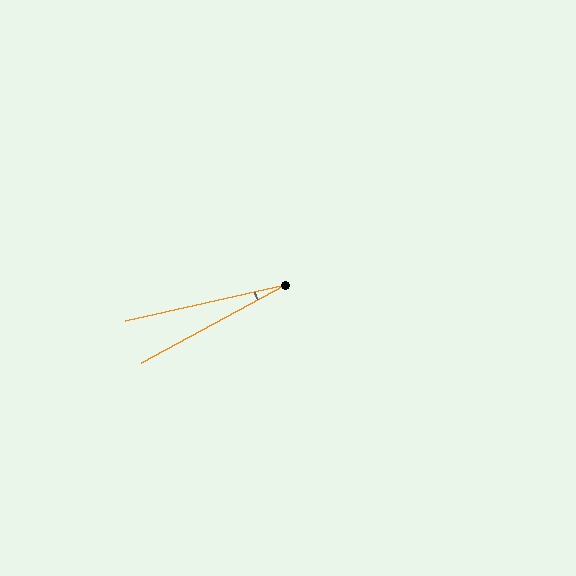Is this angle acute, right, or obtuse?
It is acute.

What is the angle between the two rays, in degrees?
Approximately 16 degrees.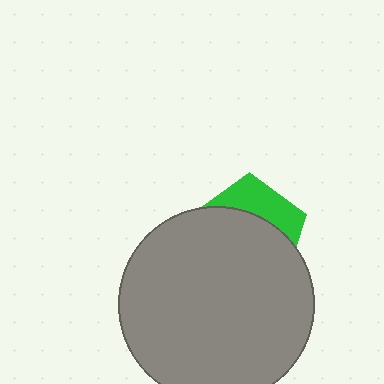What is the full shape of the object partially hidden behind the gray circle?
The partially hidden object is a green pentagon.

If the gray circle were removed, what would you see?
You would see the complete green pentagon.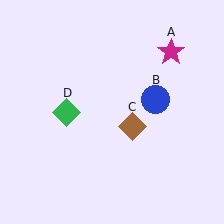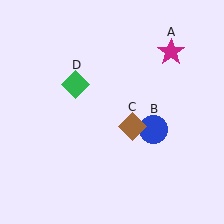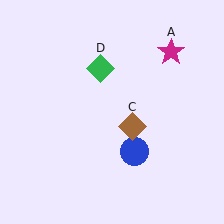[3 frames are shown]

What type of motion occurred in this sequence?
The blue circle (object B), green diamond (object D) rotated clockwise around the center of the scene.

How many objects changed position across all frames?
2 objects changed position: blue circle (object B), green diamond (object D).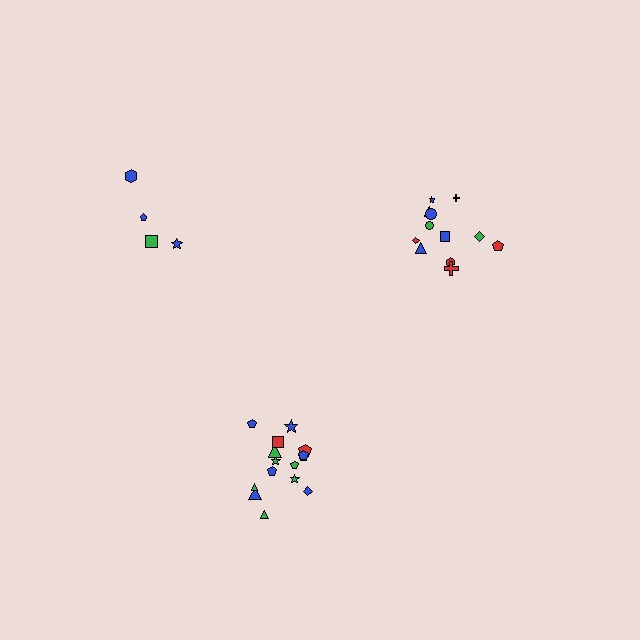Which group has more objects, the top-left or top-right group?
The top-right group.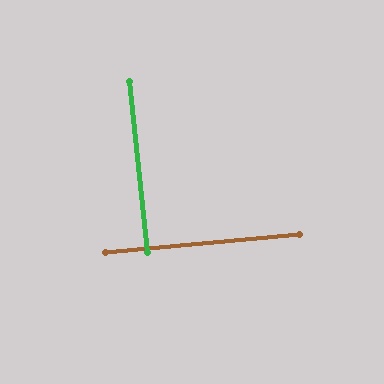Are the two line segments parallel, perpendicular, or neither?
Perpendicular — they meet at approximately 89°.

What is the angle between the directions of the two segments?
Approximately 89 degrees.